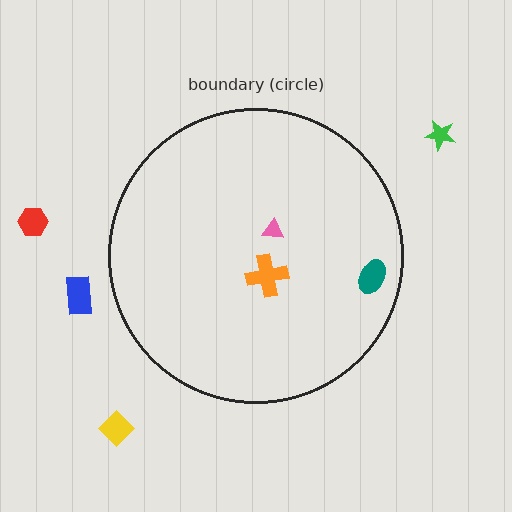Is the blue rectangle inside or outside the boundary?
Outside.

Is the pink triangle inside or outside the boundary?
Inside.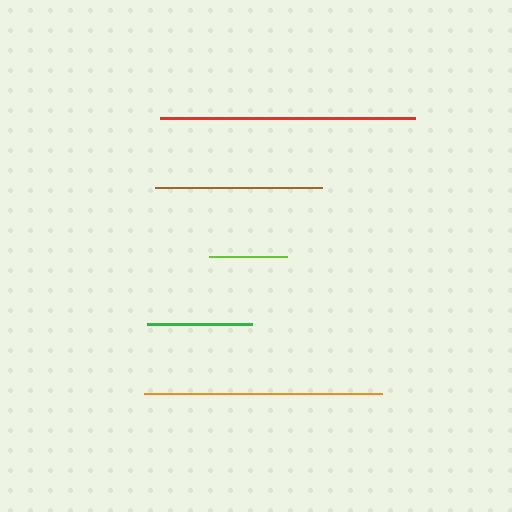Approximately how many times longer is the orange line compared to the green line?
The orange line is approximately 2.3 times the length of the green line.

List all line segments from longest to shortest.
From longest to shortest: red, orange, brown, green, lime.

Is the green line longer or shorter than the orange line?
The orange line is longer than the green line.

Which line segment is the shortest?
The lime line is the shortest at approximately 78 pixels.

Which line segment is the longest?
The red line is the longest at approximately 255 pixels.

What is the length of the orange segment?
The orange segment is approximately 238 pixels long.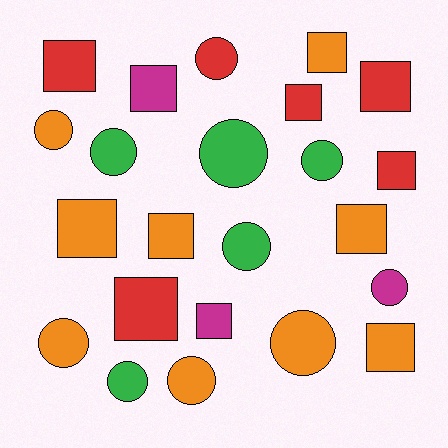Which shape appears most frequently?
Square, with 12 objects.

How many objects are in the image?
There are 23 objects.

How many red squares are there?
There are 5 red squares.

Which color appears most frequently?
Orange, with 9 objects.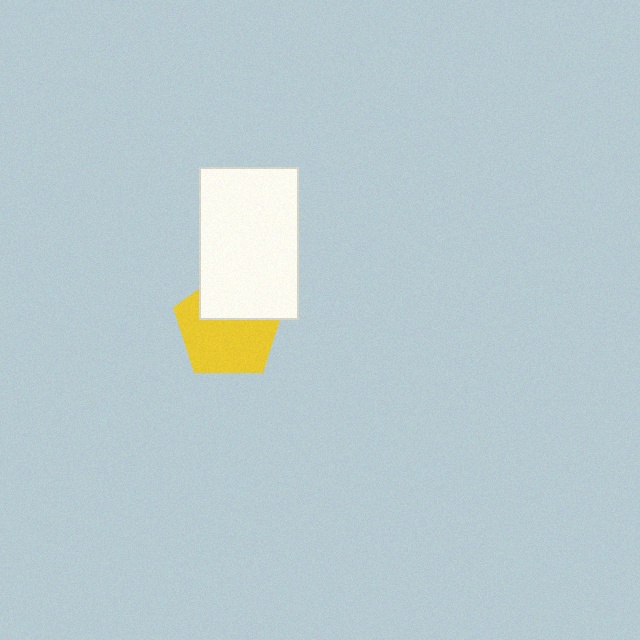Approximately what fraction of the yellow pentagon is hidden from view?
Roughly 36% of the yellow pentagon is hidden behind the white rectangle.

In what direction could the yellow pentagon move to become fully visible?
The yellow pentagon could move down. That would shift it out from behind the white rectangle entirely.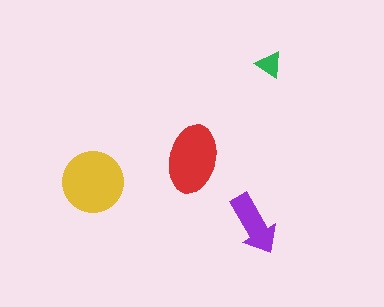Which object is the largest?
The yellow circle.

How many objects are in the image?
There are 4 objects in the image.